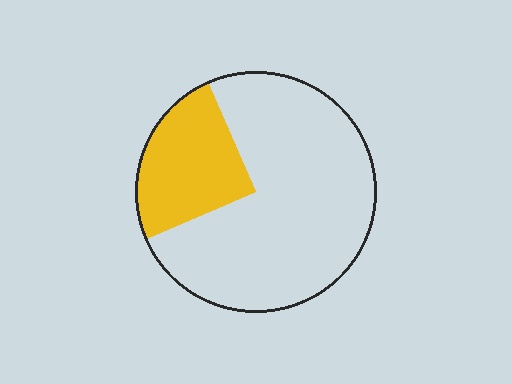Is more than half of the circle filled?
No.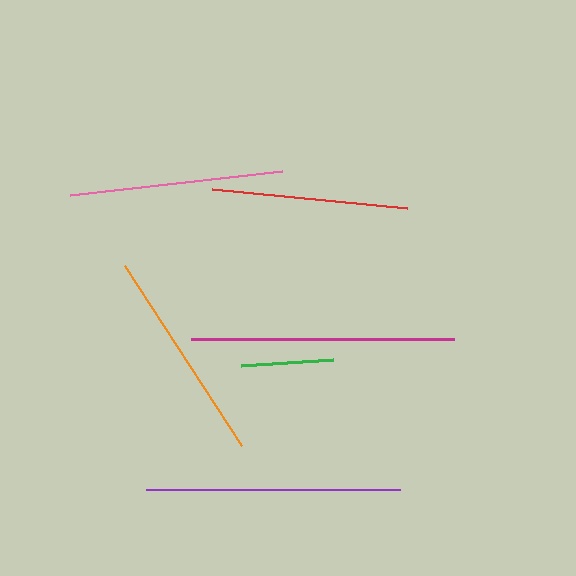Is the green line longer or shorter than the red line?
The red line is longer than the green line.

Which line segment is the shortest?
The green line is the shortest at approximately 92 pixels.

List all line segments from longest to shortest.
From longest to shortest: magenta, purple, orange, pink, red, green.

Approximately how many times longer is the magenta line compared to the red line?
The magenta line is approximately 1.3 times the length of the red line.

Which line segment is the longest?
The magenta line is the longest at approximately 262 pixels.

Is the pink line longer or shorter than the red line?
The pink line is longer than the red line.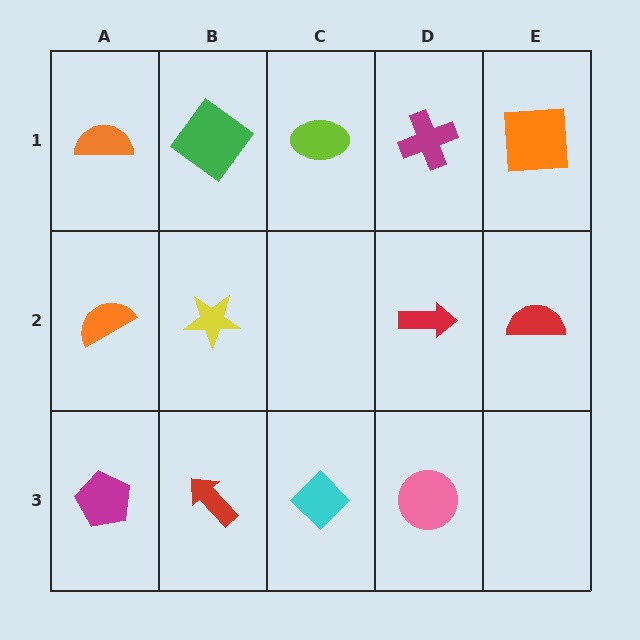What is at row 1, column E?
An orange square.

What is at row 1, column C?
A lime ellipse.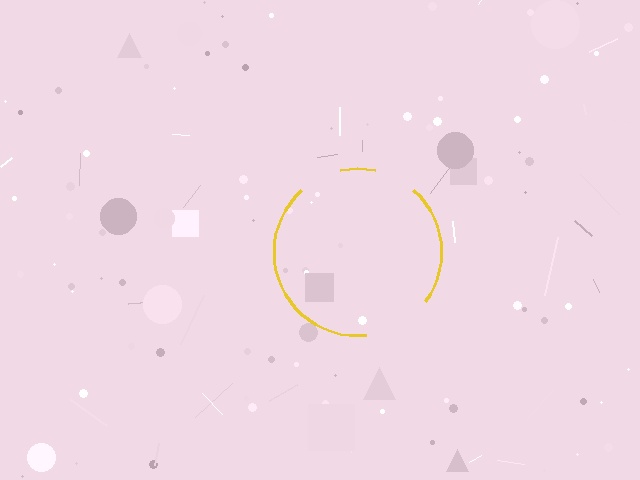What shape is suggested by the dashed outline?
The dashed outline suggests a circle.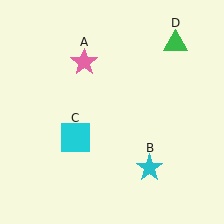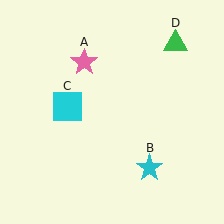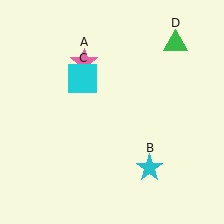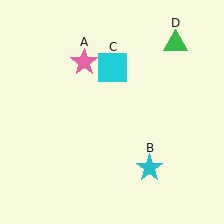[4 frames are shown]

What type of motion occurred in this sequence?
The cyan square (object C) rotated clockwise around the center of the scene.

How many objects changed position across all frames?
1 object changed position: cyan square (object C).